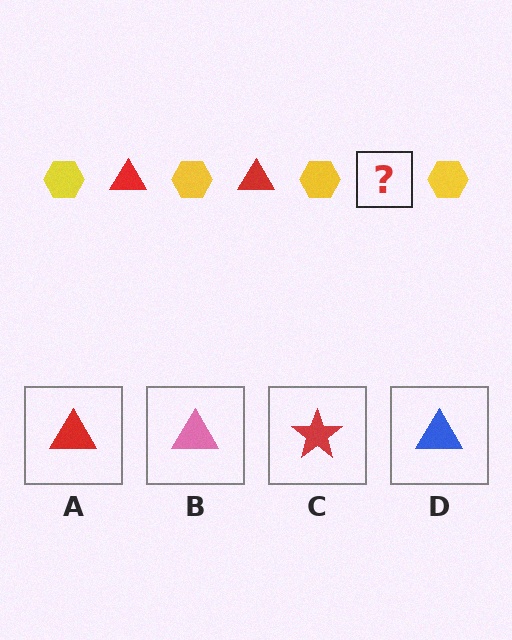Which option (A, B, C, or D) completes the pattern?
A.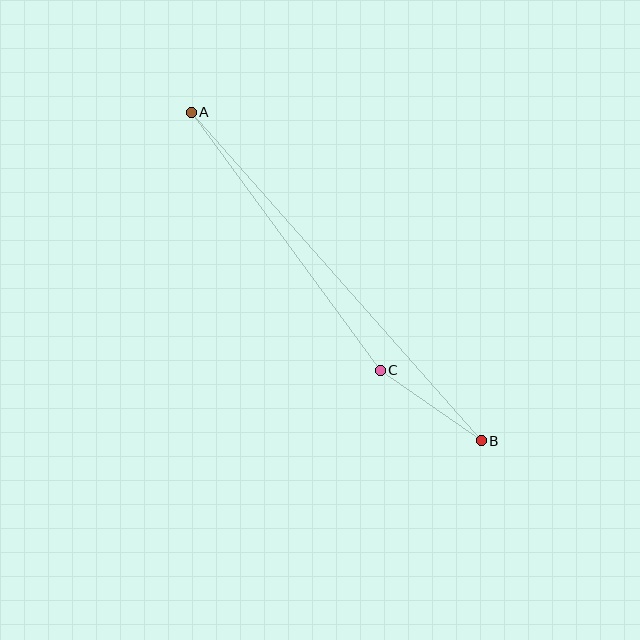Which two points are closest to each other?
Points B and C are closest to each other.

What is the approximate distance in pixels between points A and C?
The distance between A and C is approximately 320 pixels.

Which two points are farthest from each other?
Points A and B are farthest from each other.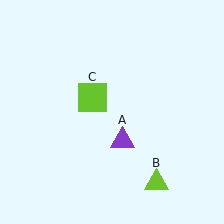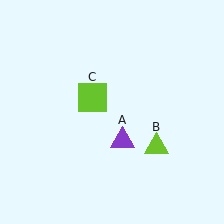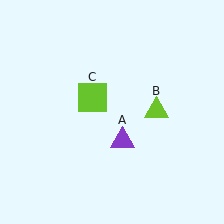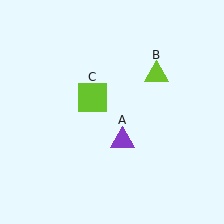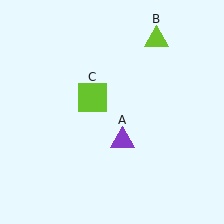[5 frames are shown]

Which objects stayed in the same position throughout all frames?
Purple triangle (object A) and lime square (object C) remained stationary.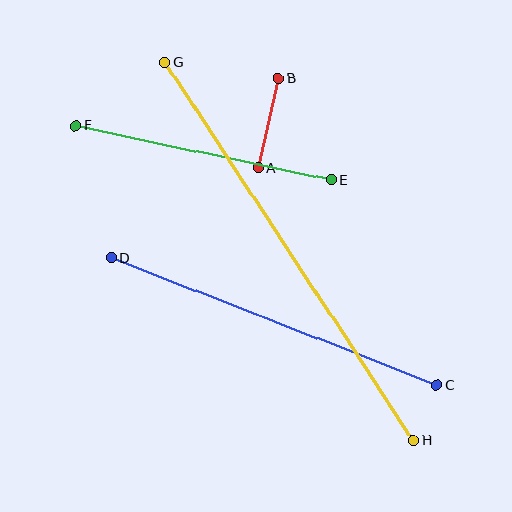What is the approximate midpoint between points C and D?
The midpoint is at approximately (274, 322) pixels.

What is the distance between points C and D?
The distance is approximately 350 pixels.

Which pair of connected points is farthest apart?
Points G and H are farthest apart.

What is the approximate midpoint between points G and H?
The midpoint is at approximately (289, 251) pixels.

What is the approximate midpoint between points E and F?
The midpoint is at approximately (204, 153) pixels.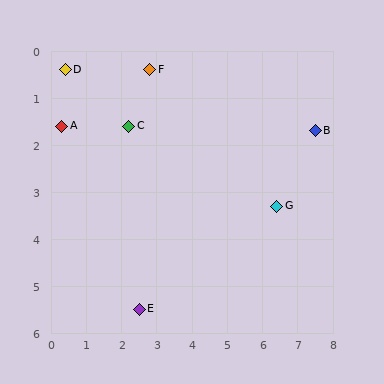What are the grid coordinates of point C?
Point C is at approximately (2.2, 1.6).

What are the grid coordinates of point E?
Point E is at approximately (2.5, 5.5).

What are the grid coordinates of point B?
Point B is at approximately (7.5, 1.7).